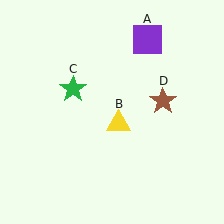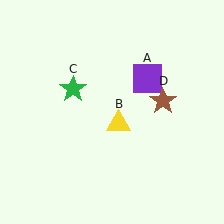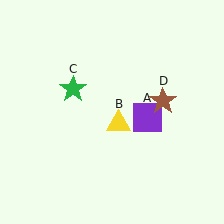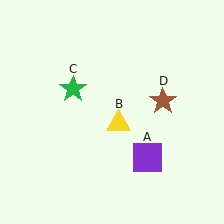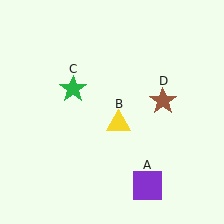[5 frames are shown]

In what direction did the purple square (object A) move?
The purple square (object A) moved down.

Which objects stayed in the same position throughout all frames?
Yellow triangle (object B) and green star (object C) and brown star (object D) remained stationary.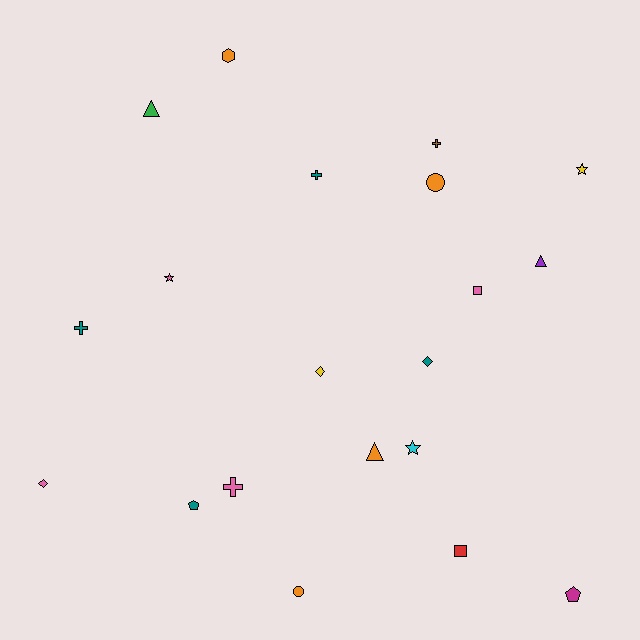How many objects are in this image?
There are 20 objects.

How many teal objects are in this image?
There are 4 teal objects.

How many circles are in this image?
There are 2 circles.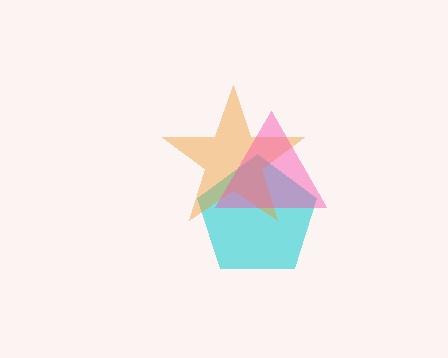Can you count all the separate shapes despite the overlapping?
Yes, there are 3 separate shapes.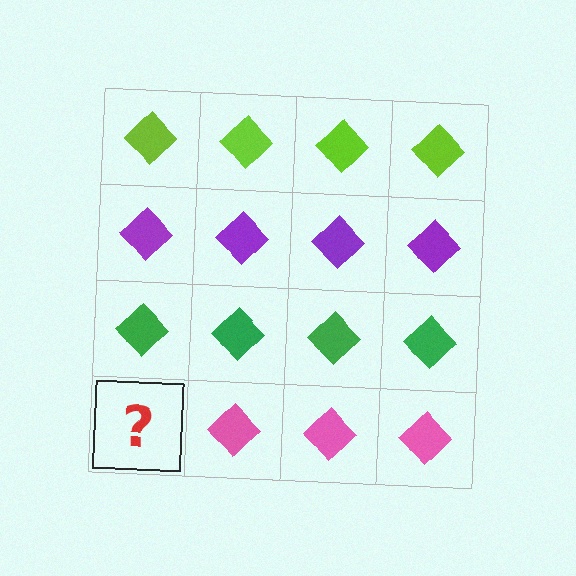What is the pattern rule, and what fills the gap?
The rule is that each row has a consistent color. The gap should be filled with a pink diamond.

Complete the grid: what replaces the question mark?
The question mark should be replaced with a pink diamond.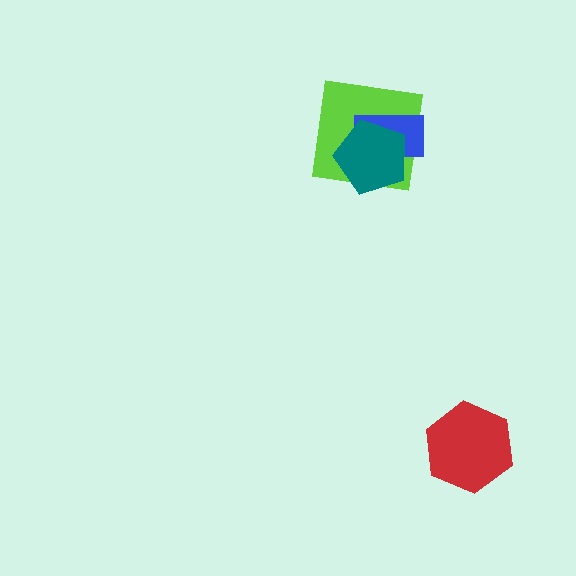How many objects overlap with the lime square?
2 objects overlap with the lime square.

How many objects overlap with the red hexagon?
0 objects overlap with the red hexagon.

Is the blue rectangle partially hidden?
Yes, it is partially covered by another shape.